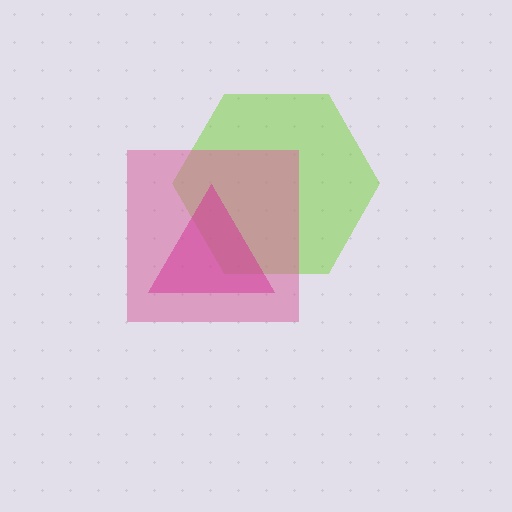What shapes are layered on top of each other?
The layered shapes are: a lime hexagon, a pink square, a magenta triangle.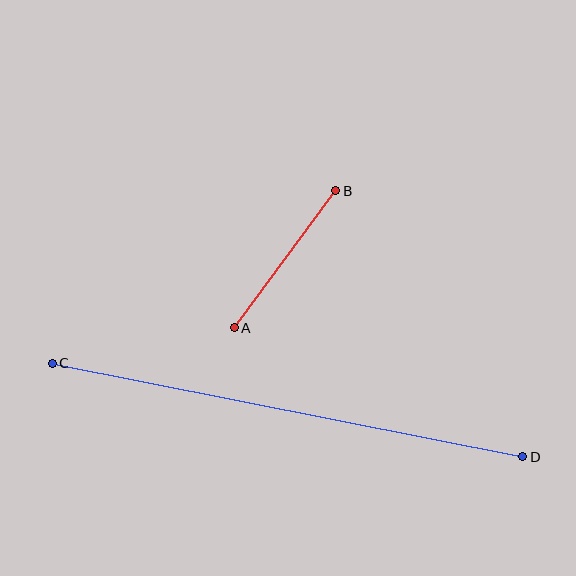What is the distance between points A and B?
The distance is approximately 170 pixels.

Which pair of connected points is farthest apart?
Points C and D are farthest apart.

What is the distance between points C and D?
The distance is approximately 480 pixels.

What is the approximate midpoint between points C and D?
The midpoint is at approximately (287, 410) pixels.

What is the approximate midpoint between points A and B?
The midpoint is at approximately (285, 259) pixels.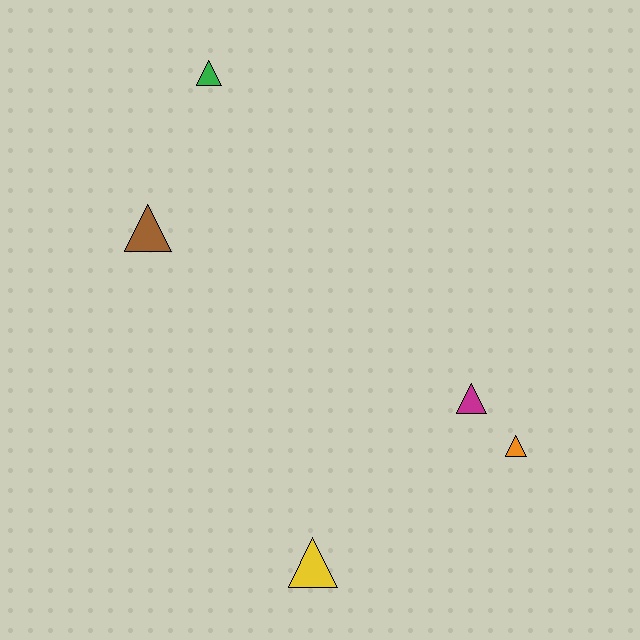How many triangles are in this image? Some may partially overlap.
There are 5 triangles.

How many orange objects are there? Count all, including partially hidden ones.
There is 1 orange object.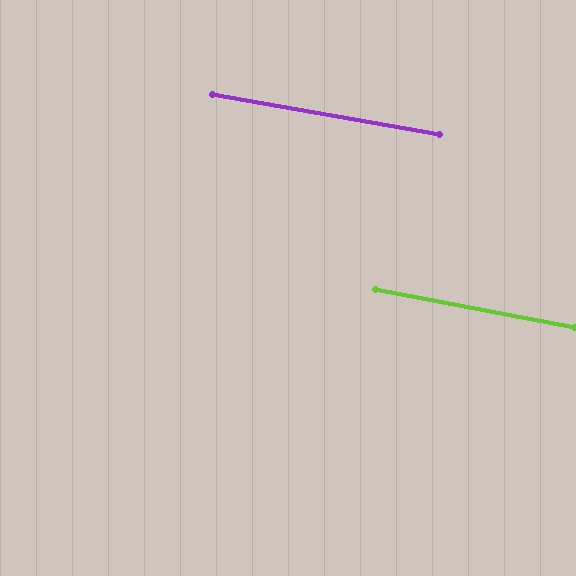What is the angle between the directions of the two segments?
Approximately 1 degree.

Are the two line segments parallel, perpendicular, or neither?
Parallel — their directions differ by only 1.1°.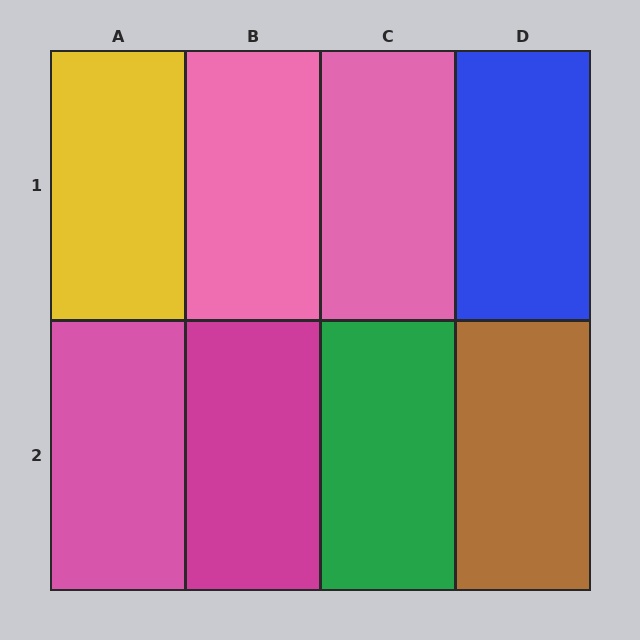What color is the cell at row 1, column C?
Pink.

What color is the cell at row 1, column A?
Yellow.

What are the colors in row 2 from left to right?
Pink, magenta, green, brown.